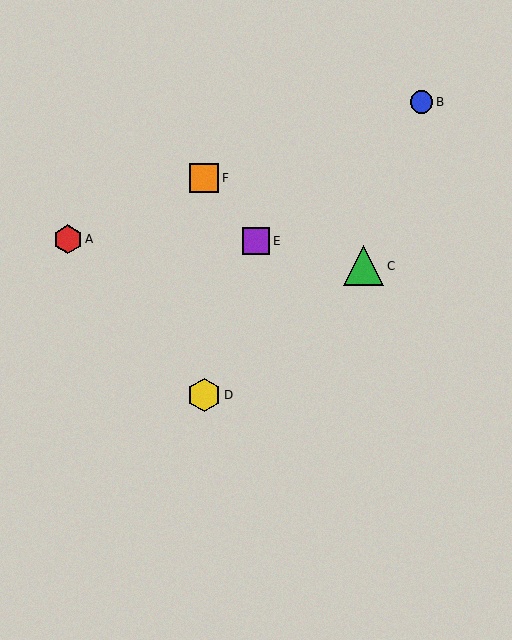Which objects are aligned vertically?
Objects D, F are aligned vertically.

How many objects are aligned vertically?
2 objects (D, F) are aligned vertically.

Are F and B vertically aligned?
No, F is at x≈204 and B is at x≈422.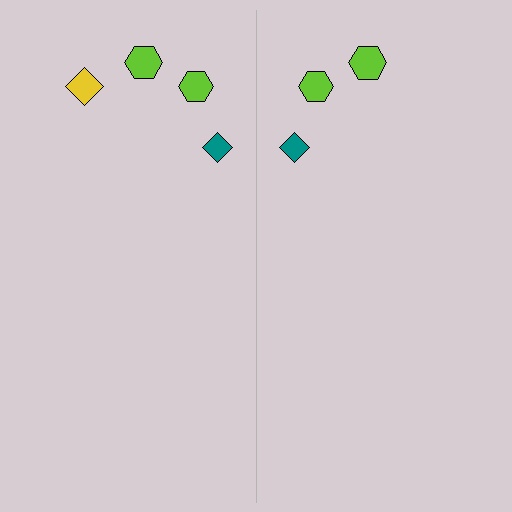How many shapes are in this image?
There are 7 shapes in this image.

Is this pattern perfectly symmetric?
No, the pattern is not perfectly symmetric. A yellow diamond is missing from the right side.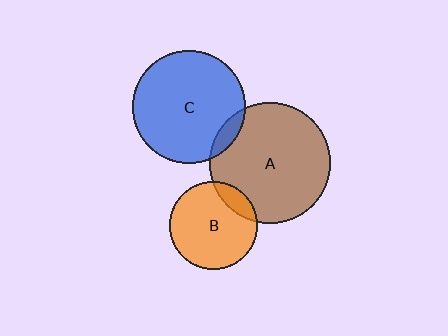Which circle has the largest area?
Circle A (brown).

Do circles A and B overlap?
Yes.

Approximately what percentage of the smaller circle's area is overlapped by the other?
Approximately 15%.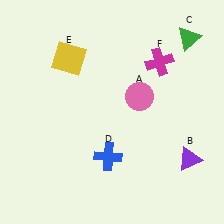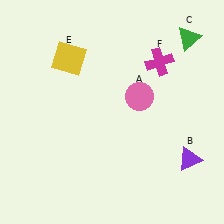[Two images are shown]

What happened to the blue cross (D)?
The blue cross (D) was removed in Image 2. It was in the bottom-left area of Image 1.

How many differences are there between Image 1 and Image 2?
There is 1 difference between the two images.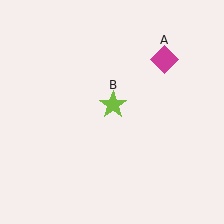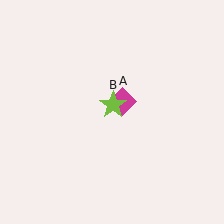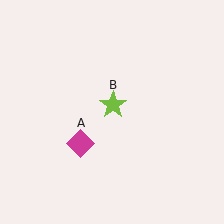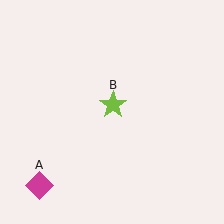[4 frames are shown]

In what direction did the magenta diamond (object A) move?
The magenta diamond (object A) moved down and to the left.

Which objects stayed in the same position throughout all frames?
Lime star (object B) remained stationary.